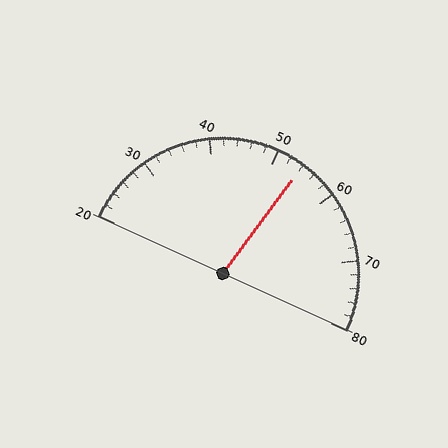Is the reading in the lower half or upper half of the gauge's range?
The reading is in the upper half of the range (20 to 80).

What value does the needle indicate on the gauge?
The needle indicates approximately 54.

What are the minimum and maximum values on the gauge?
The gauge ranges from 20 to 80.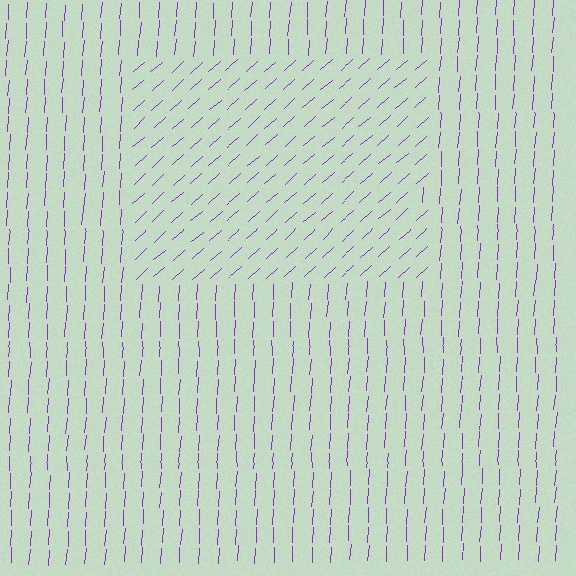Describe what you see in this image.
The image is filled with small purple line segments. A rectangle region in the image has lines oriented differently from the surrounding lines, creating a visible texture boundary.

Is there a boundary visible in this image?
Yes, there is a texture boundary formed by a change in line orientation.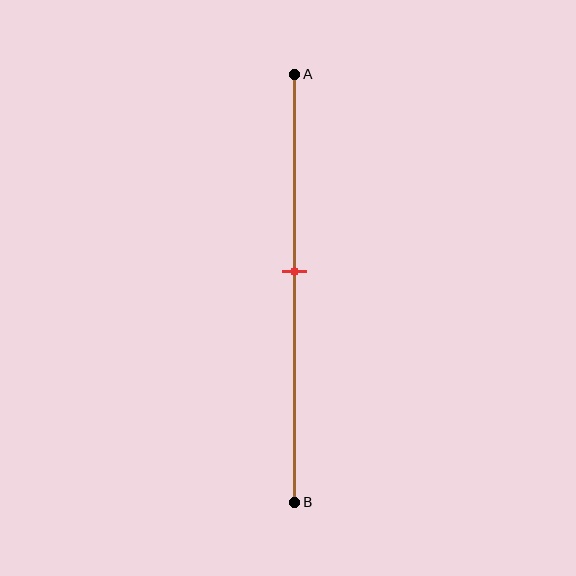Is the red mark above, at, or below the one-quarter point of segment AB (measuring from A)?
The red mark is below the one-quarter point of segment AB.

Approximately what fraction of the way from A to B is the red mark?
The red mark is approximately 45% of the way from A to B.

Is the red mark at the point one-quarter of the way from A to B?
No, the mark is at about 45% from A, not at the 25% one-quarter point.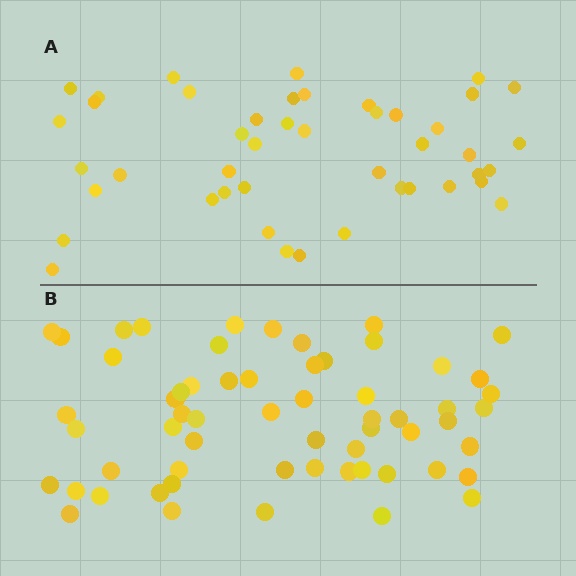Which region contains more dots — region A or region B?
Region B (the bottom region) has more dots.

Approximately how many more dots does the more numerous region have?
Region B has approximately 15 more dots than region A.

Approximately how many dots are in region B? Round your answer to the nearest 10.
About 60 dots.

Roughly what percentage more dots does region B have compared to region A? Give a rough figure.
About 35% more.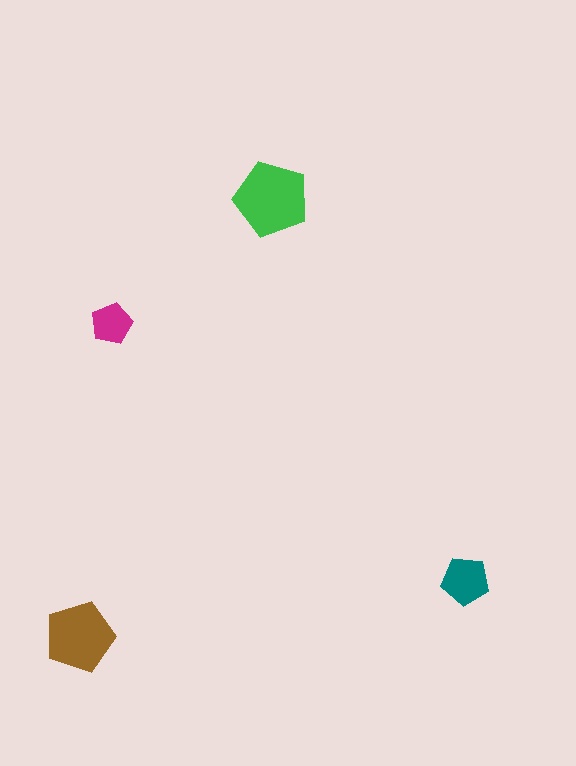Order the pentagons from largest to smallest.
the green one, the brown one, the teal one, the magenta one.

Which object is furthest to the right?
The teal pentagon is rightmost.